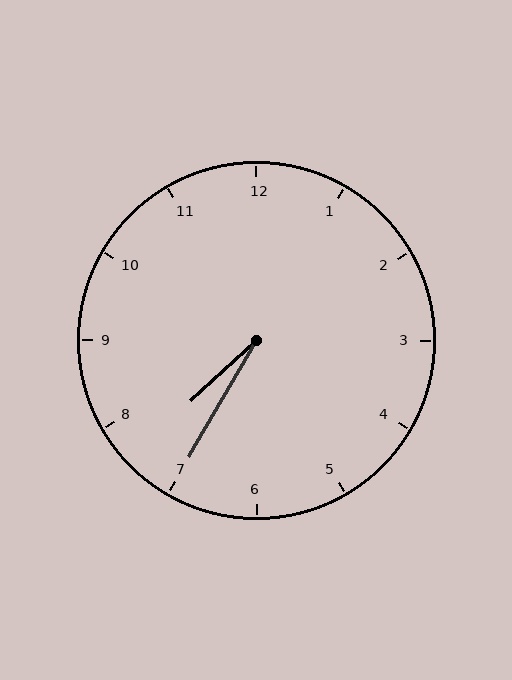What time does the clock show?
7:35.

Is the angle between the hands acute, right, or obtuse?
It is acute.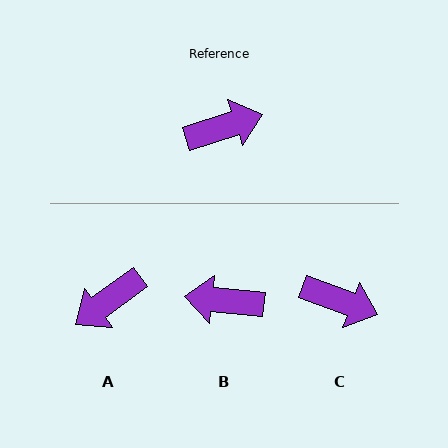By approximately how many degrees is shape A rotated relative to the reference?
Approximately 162 degrees clockwise.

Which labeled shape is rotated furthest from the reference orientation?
A, about 162 degrees away.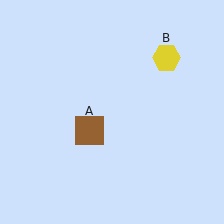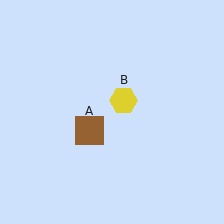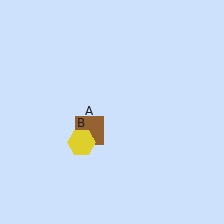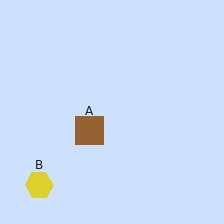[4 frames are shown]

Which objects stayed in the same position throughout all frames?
Brown square (object A) remained stationary.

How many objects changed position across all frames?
1 object changed position: yellow hexagon (object B).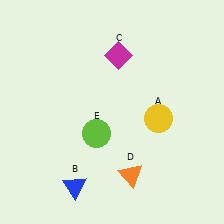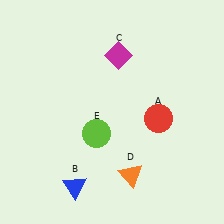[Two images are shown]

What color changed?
The circle (A) changed from yellow in Image 1 to red in Image 2.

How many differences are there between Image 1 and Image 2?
There is 1 difference between the two images.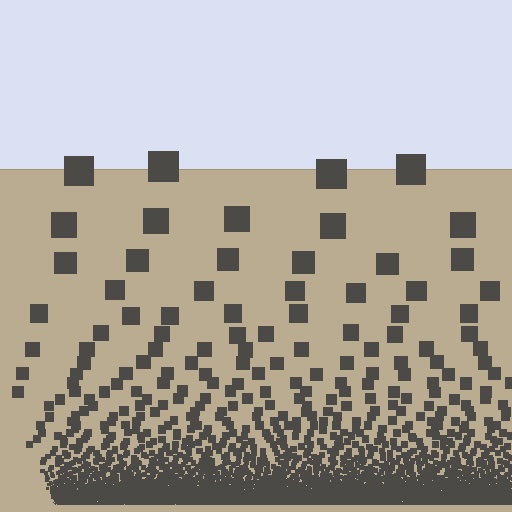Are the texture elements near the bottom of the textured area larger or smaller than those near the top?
Smaller. The gradient is inverted — elements near the bottom are smaller and denser.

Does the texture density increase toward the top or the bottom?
Density increases toward the bottom.